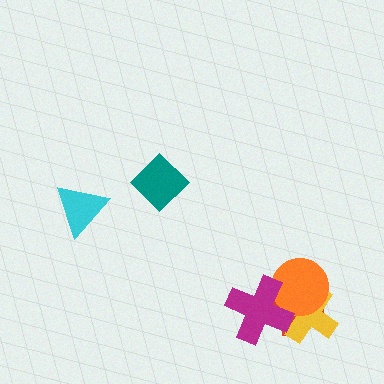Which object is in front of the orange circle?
The magenta cross is in front of the orange circle.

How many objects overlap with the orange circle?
3 objects overlap with the orange circle.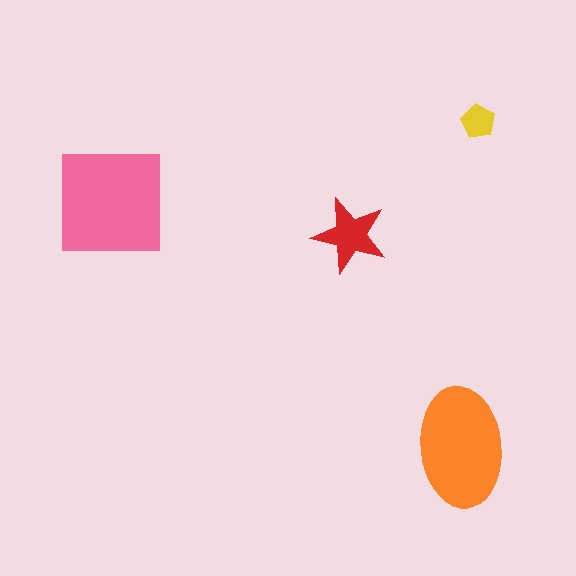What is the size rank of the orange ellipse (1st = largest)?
2nd.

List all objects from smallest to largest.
The yellow pentagon, the red star, the orange ellipse, the pink square.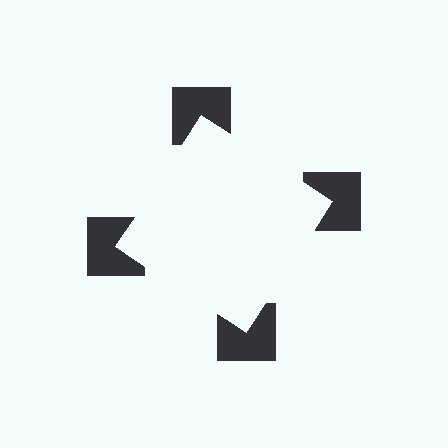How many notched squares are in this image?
There are 4 — one at each vertex of the illusory square.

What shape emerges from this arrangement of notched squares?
An illusory square — its edges are inferred from the aligned wedge cuts in the notched squares, not physically drawn.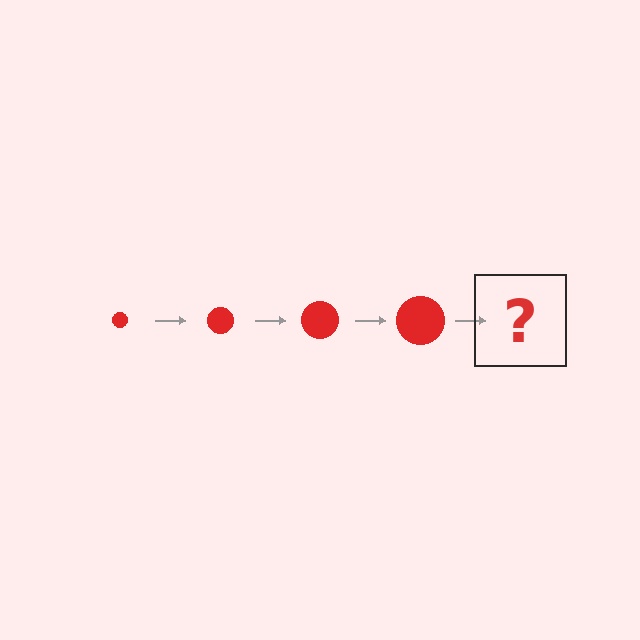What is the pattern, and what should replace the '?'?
The pattern is that the circle gets progressively larger each step. The '?' should be a red circle, larger than the previous one.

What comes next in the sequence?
The next element should be a red circle, larger than the previous one.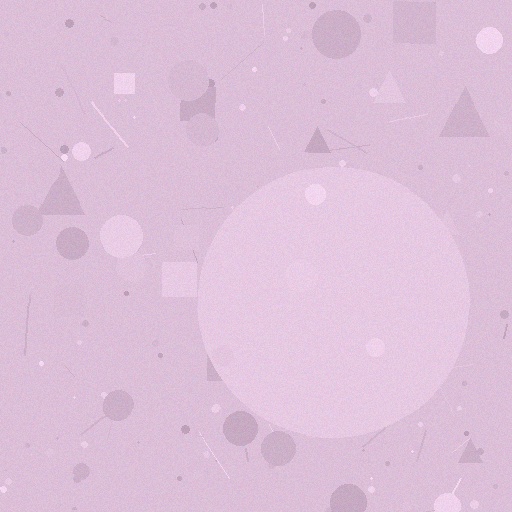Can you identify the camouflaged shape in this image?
The camouflaged shape is a circle.